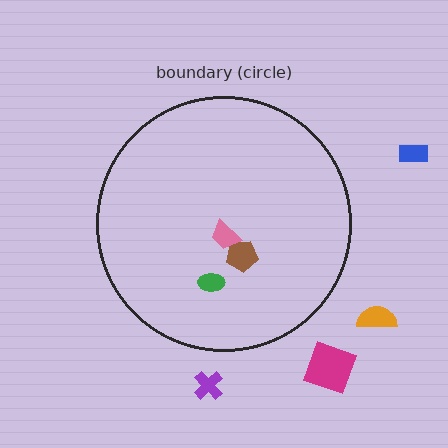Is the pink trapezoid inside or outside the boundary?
Inside.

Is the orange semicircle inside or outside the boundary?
Outside.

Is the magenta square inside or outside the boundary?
Outside.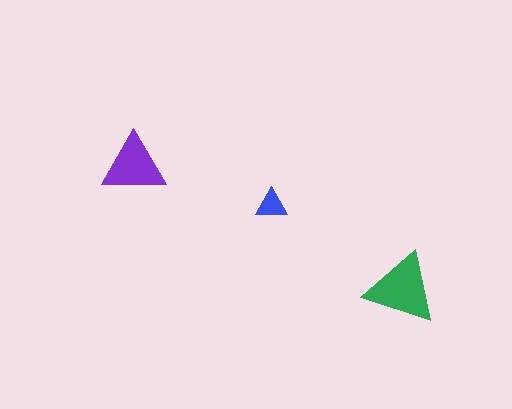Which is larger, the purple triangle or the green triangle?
The green one.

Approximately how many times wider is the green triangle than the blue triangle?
About 2.5 times wider.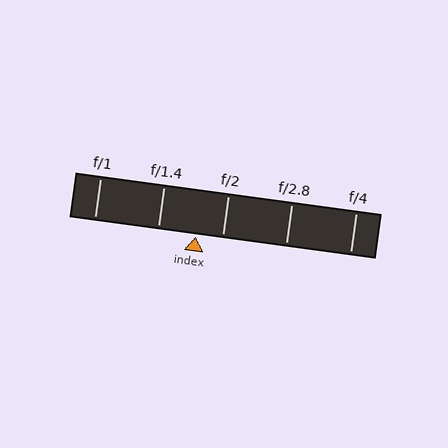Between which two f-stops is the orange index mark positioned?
The index mark is between f/1.4 and f/2.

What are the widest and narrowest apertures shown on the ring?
The widest aperture shown is f/1 and the narrowest is f/4.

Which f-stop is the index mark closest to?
The index mark is closest to f/2.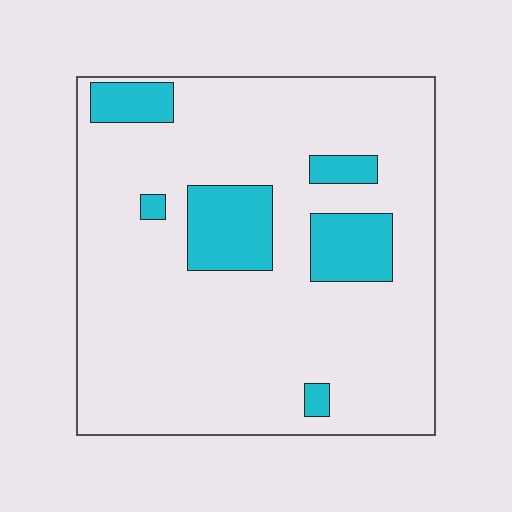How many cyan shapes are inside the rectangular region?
6.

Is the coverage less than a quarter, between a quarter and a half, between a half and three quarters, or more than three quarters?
Less than a quarter.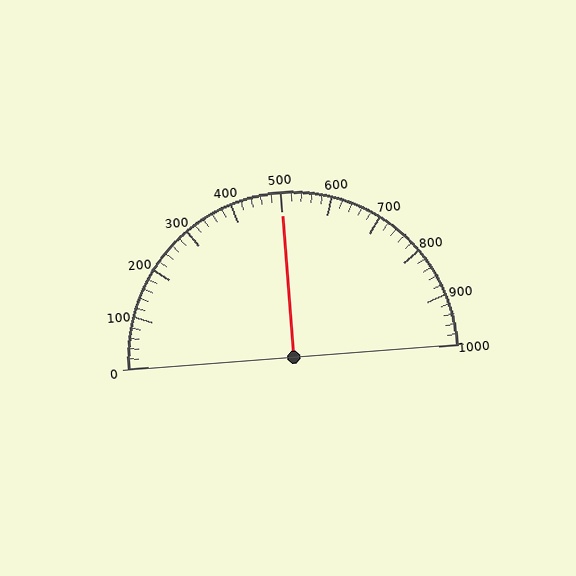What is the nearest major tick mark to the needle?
The nearest major tick mark is 500.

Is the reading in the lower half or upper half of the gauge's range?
The reading is in the upper half of the range (0 to 1000).